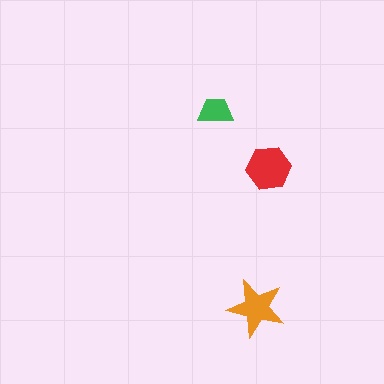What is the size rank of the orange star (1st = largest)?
2nd.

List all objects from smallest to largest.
The green trapezoid, the orange star, the red hexagon.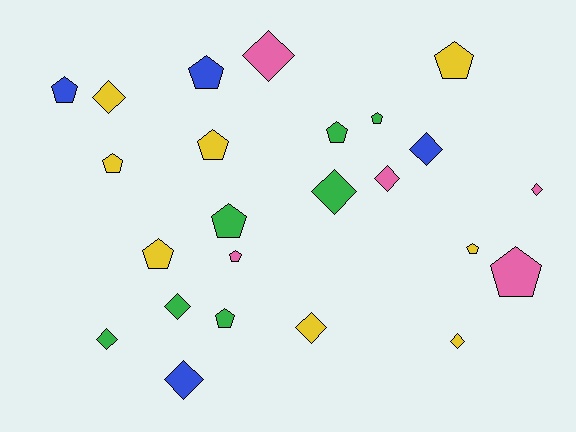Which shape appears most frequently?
Pentagon, with 13 objects.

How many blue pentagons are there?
There are 2 blue pentagons.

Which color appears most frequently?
Yellow, with 8 objects.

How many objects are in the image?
There are 24 objects.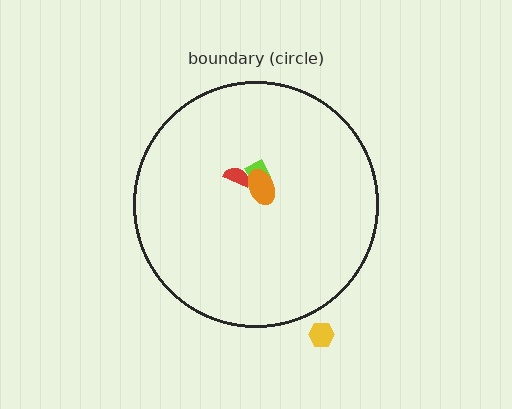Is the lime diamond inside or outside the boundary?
Inside.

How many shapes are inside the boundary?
3 inside, 1 outside.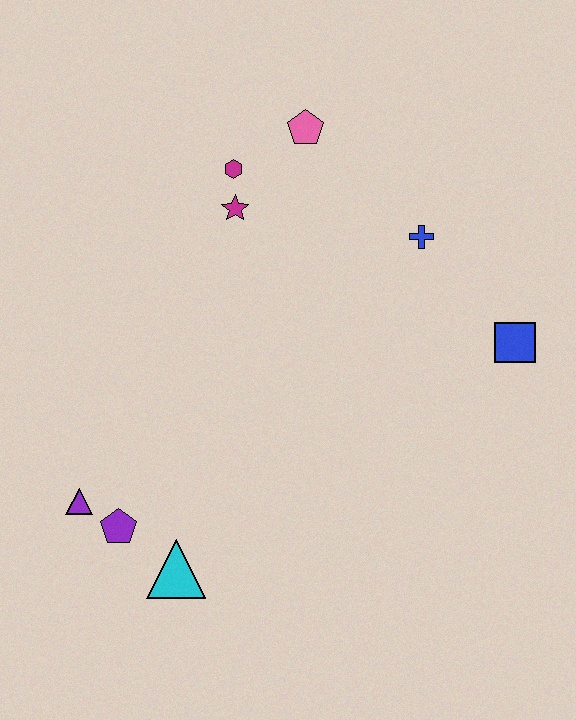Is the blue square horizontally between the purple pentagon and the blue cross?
No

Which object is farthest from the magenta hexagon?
The cyan triangle is farthest from the magenta hexagon.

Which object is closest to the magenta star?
The magenta hexagon is closest to the magenta star.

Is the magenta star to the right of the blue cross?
No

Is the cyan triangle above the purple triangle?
No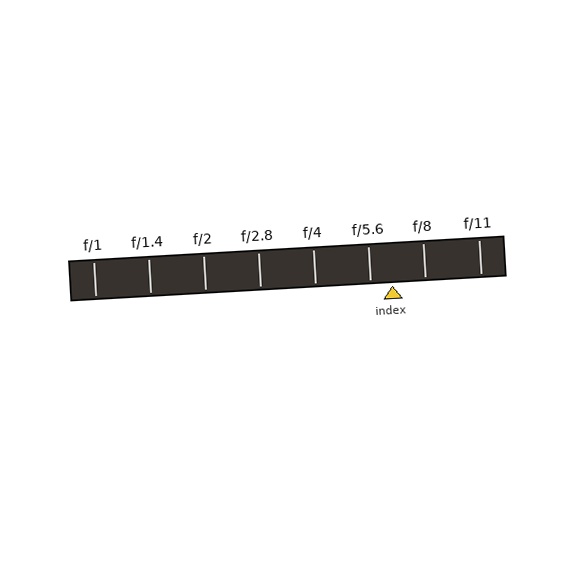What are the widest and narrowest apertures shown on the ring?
The widest aperture shown is f/1 and the narrowest is f/11.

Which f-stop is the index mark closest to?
The index mark is closest to f/5.6.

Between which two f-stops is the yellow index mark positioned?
The index mark is between f/5.6 and f/8.